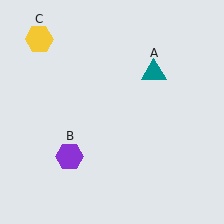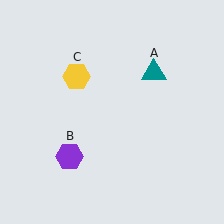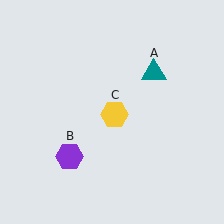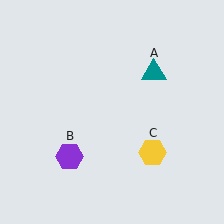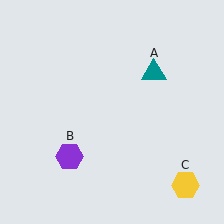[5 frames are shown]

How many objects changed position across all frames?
1 object changed position: yellow hexagon (object C).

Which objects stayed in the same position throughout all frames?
Teal triangle (object A) and purple hexagon (object B) remained stationary.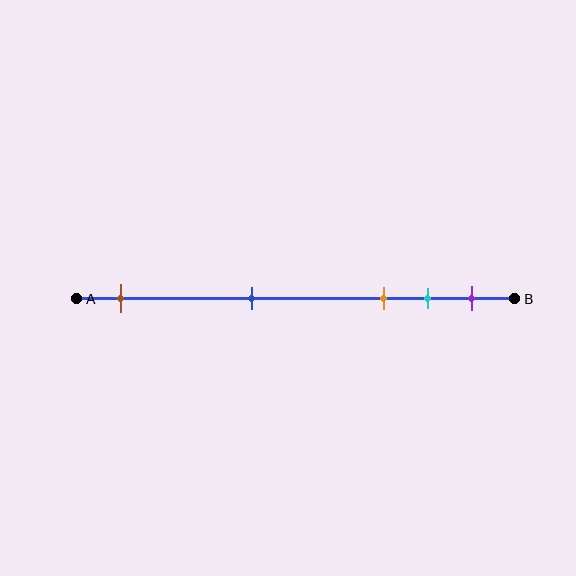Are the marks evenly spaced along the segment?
No, the marks are not evenly spaced.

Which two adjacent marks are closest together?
The cyan and purple marks are the closest adjacent pair.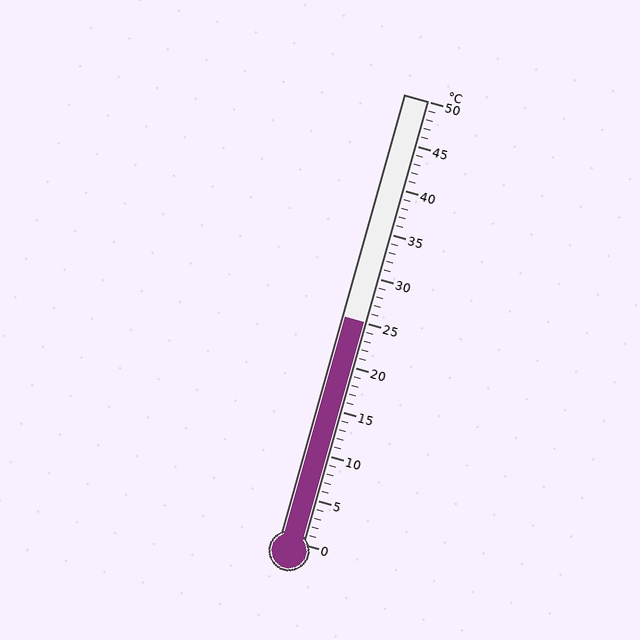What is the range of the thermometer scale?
The thermometer scale ranges from 0°C to 50°C.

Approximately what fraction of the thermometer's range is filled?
The thermometer is filled to approximately 50% of its range.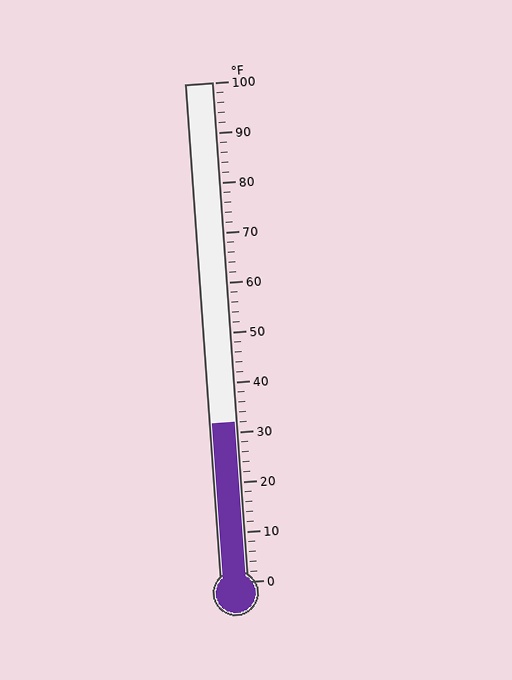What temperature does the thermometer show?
The thermometer shows approximately 32°F.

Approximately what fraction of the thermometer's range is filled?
The thermometer is filled to approximately 30% of its range.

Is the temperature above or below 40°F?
The temperature is below 40°F.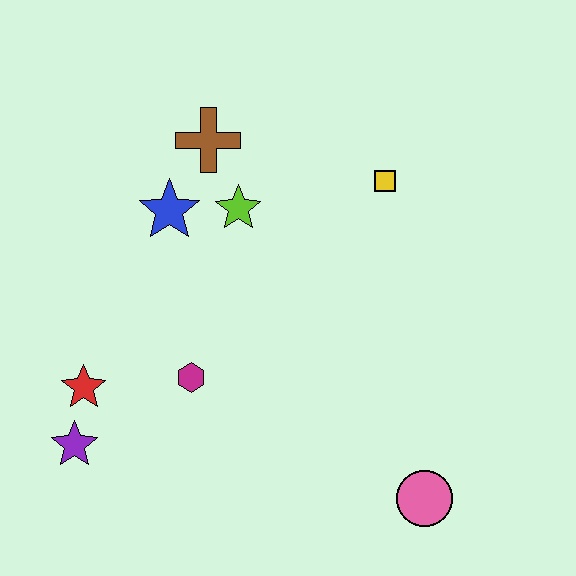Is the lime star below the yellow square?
Yes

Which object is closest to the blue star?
The lime star is closest to the blue star.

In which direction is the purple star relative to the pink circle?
The purple star is to the left of the pink circle.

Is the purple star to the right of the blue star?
No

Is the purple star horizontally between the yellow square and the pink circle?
No